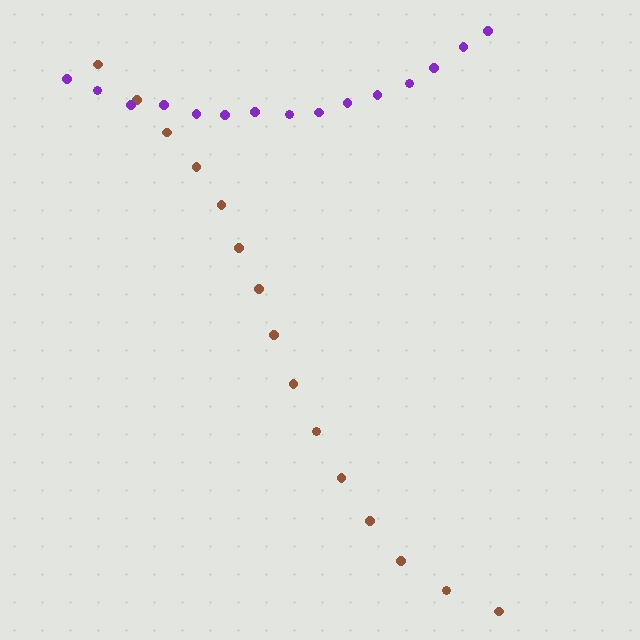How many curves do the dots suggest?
There are 2 distinct paths.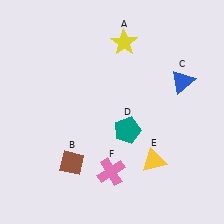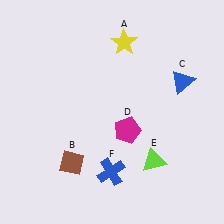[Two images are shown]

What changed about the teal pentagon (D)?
In Image 1, D is teal. In Image 2, it changed to magenta.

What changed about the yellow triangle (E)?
In Image 1, E is yellow. In Image 2, it changed to lime.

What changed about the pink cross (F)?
In Image 1, F is pink. In Image 2, it changed to blue.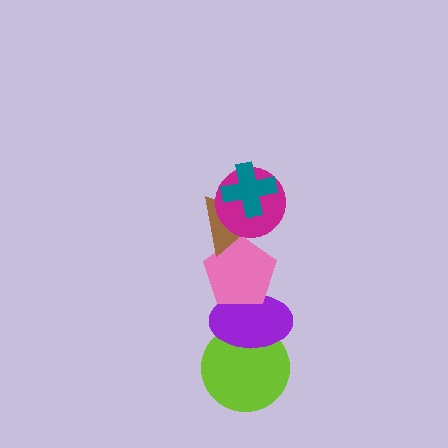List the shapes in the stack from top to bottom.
From top to bottom: the teal cross, the magenta circle, the brown triangle, the pink pentagon, the purple ellipse, the lime circle.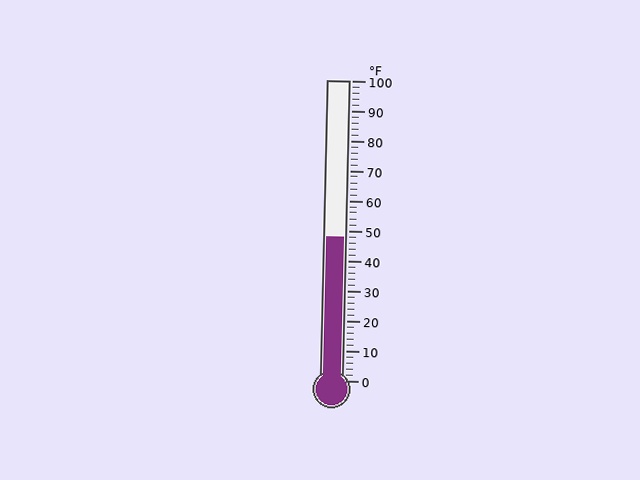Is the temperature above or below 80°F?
The temperature is below 80°F.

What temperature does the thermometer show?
The thermometer shows approximately 48°F.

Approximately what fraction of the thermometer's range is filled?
The thermometer is filled to approximately 50% of its range.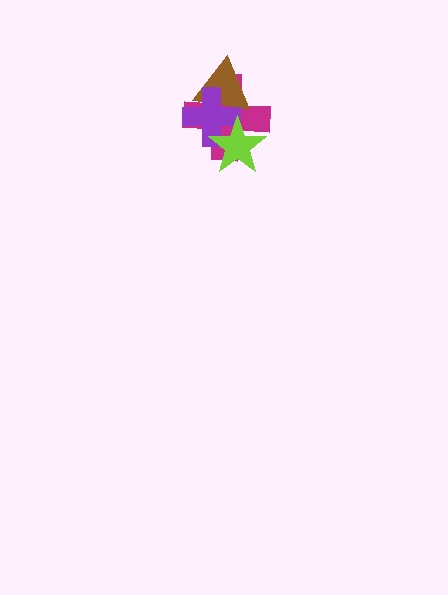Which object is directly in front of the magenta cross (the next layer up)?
The brown triangle is directly in front of the magenta cross.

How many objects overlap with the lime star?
2 objects overlap with the lime star.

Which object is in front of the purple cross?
The lime star is in front of the purple cross.